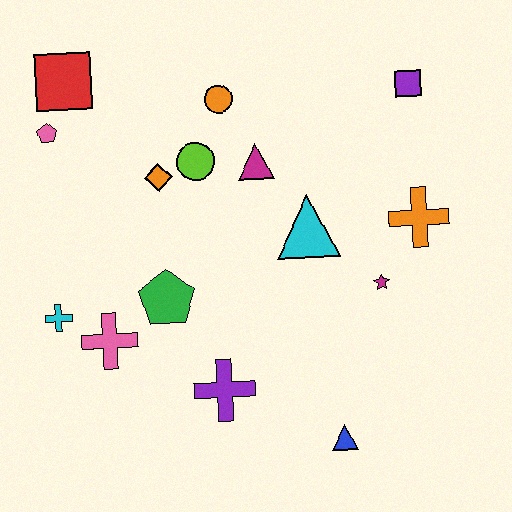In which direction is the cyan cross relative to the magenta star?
The cyan cross is to the left of the magenta star.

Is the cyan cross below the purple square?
Yes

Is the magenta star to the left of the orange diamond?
No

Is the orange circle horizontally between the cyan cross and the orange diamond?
No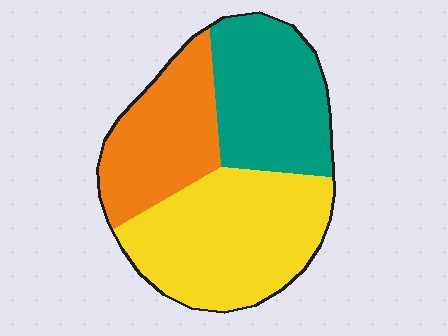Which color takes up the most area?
Yellow, at roughly 40%.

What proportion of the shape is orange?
Orange covers about 25% of the shape.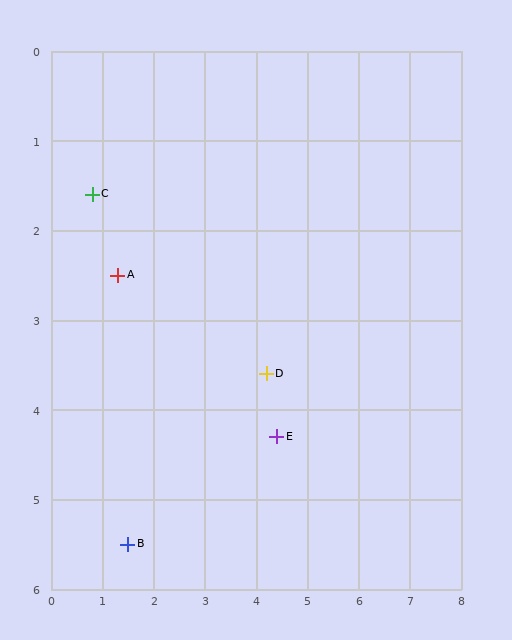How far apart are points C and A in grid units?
Points C and A are about 1.0 grid units apart.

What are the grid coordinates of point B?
Point B is at approximately (1.5, 5.5).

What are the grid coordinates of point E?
Point E is at approximately (4.4, 4.3).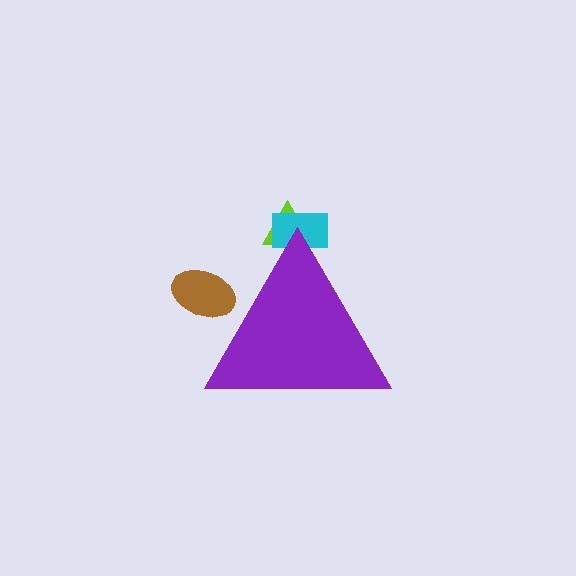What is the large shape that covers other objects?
A purple triangle.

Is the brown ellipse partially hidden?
Yes, the brown ellipse is partially hidden behind the purple triangle.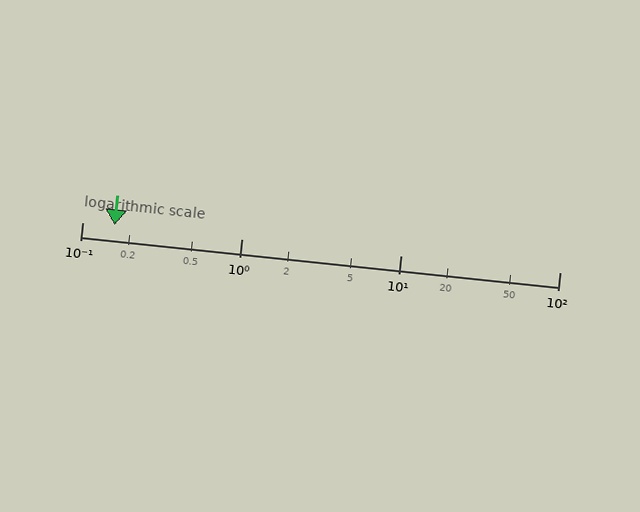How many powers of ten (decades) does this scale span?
The scale spans 3 decades, from 0.1 to 100.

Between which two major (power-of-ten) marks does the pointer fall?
The pointer is between 0.1 and 1.